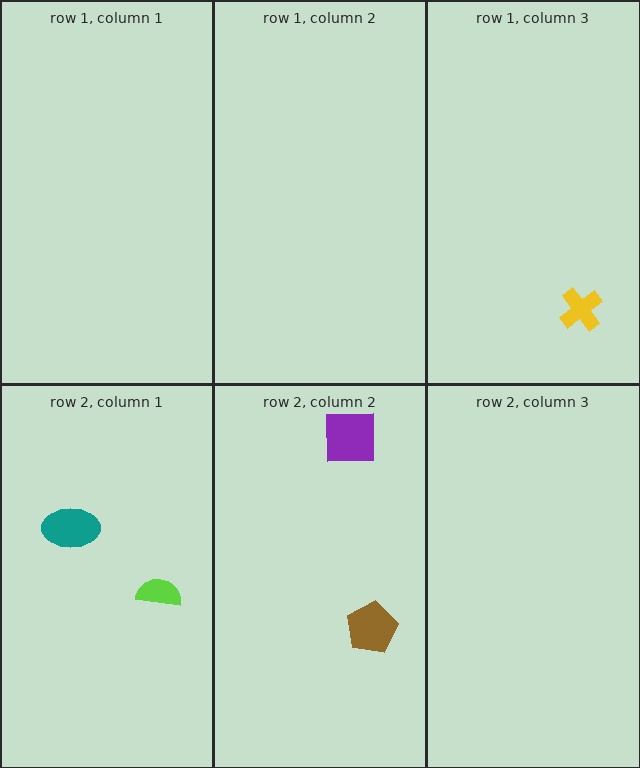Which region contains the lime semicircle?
The row 2, column 1 region.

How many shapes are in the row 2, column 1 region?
2.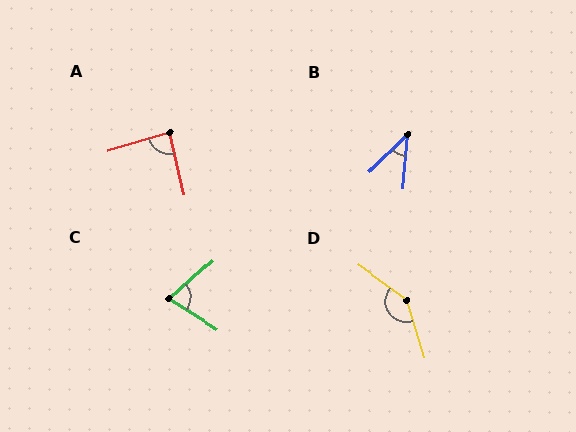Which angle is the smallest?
B, at approximately 40 degrees.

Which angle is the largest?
D, at approximately 142 degrees.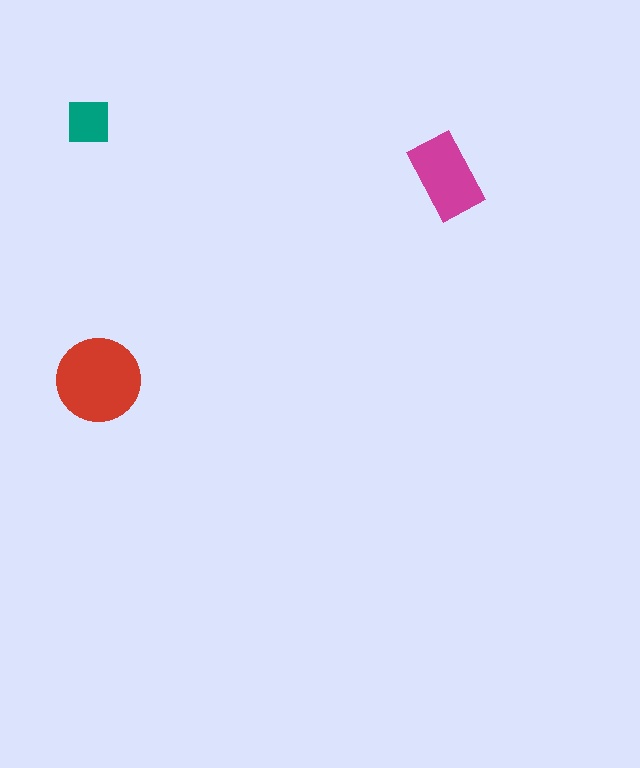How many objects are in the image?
There are 3 objects in the image.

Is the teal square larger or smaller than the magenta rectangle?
Smaller.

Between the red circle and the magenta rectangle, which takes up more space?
The red circle.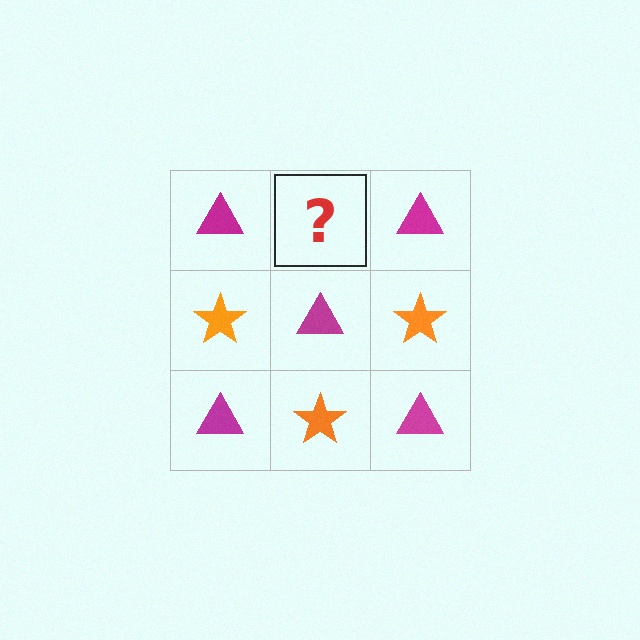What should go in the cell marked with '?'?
The missing cell should contain an orange star.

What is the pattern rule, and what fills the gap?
The rule is that it alternates magenta triangle and orange star in a checkerboard pattern. The gap should be filled with an orange star.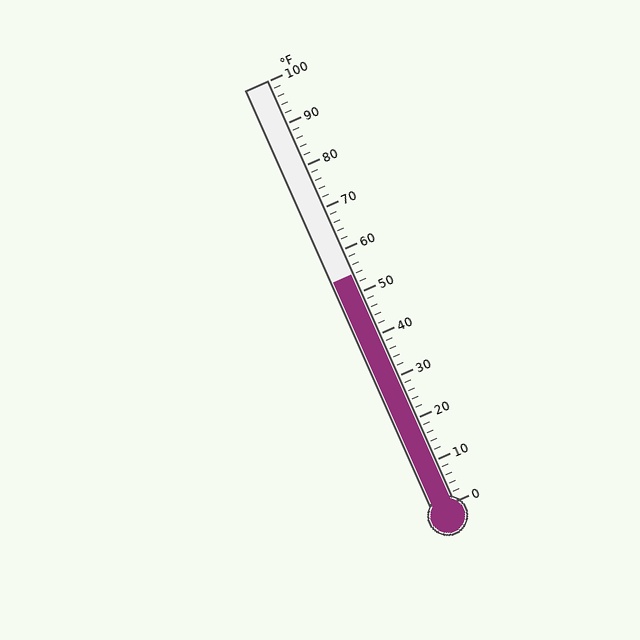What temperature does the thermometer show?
The thermometer shows approximately 54°F.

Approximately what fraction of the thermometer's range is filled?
The thermometer is filled to approximately 55% of its range.